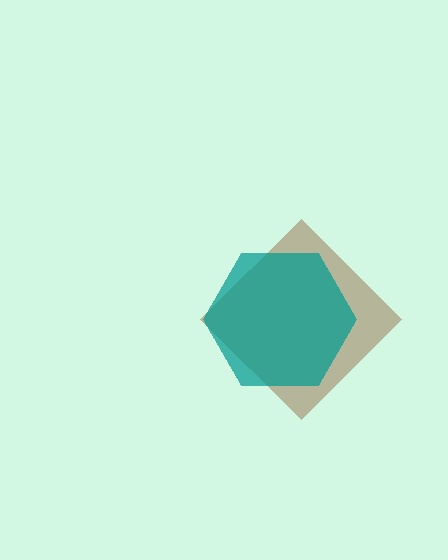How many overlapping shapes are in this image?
There are 2 overlapping shapes in the image.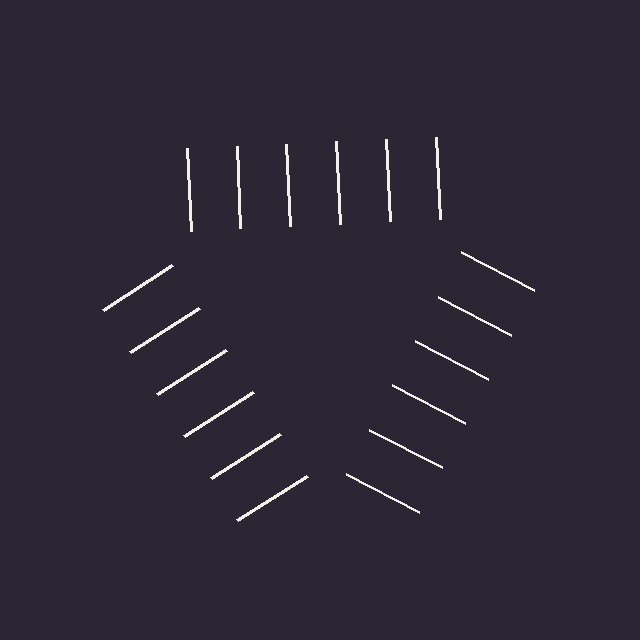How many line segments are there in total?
18 — 6 along each of the 3 edges.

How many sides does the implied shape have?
3 sides — the line-ends trace a triangle.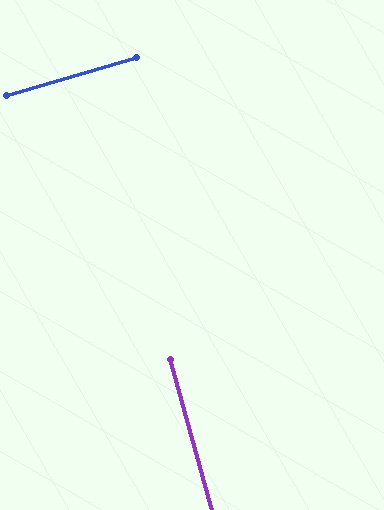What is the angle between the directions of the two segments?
Approximately 89 degrees.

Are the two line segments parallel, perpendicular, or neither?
Perpendicular — they meet at approximately 89°.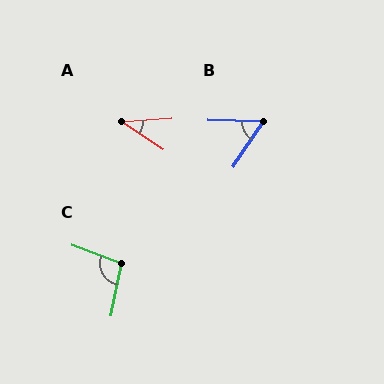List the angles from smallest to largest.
A (38°), B (58°), C (99°).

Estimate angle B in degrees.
Approximately 58 degrees.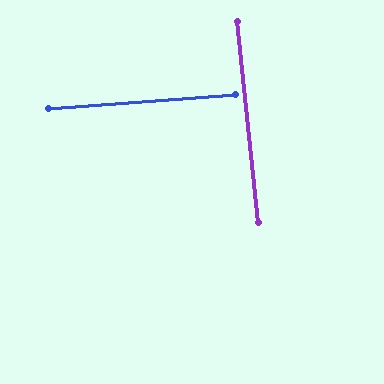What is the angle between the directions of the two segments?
Approximately 88 degrees.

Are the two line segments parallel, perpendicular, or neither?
Perpendicular — they meet at approximately 88°.